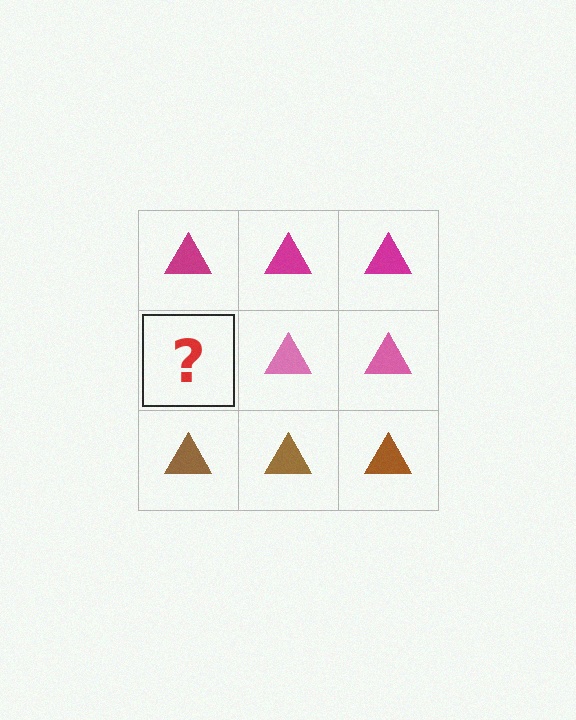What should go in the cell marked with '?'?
The missing cell should contain a pink triangle.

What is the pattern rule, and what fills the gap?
The rule is that each row has a consistent color. The gap should be filled with a pink triangle.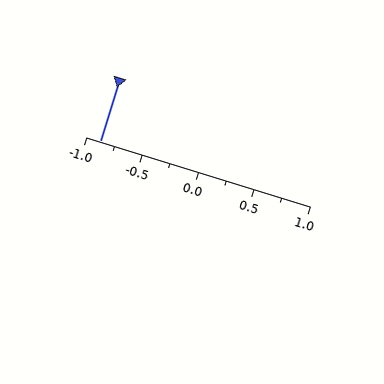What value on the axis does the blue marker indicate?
The marker indicates approximately -0.88.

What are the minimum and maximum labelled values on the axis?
The axis runs from -1.0 to 1.0.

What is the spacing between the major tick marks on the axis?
The major ticks are spaced 0.5 apart.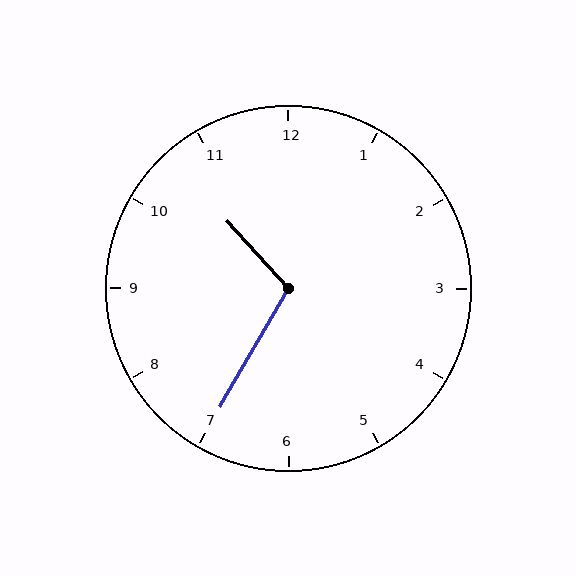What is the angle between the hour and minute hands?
Approximately 108 degrees.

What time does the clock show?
10:35.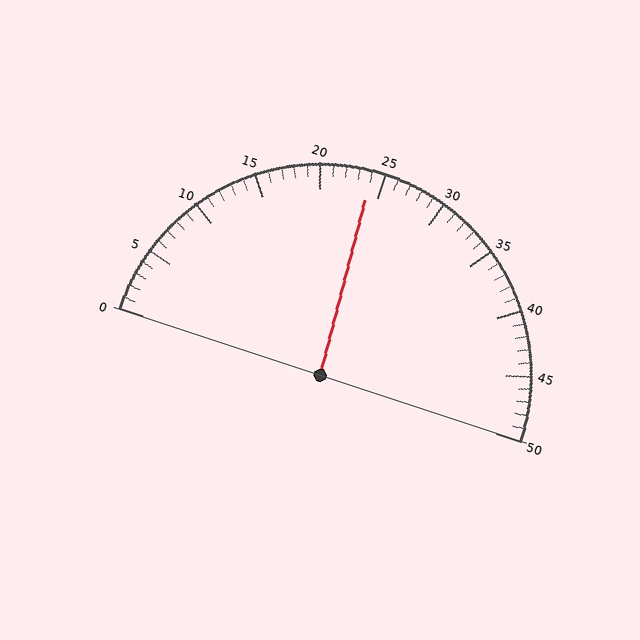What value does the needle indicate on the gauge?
The needle indicates approximately 24.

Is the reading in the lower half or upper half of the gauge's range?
The reading is in the lower half of the range (0 to 50).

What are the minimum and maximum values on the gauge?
The gauge ranges from 0 to 50.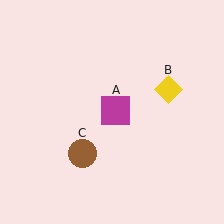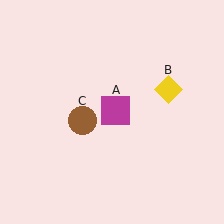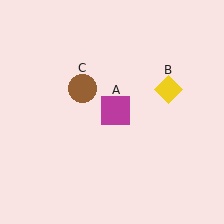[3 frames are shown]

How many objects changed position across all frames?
1 object changed position: brown circle (object C).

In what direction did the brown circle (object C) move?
The brown circle (object C) moved up.